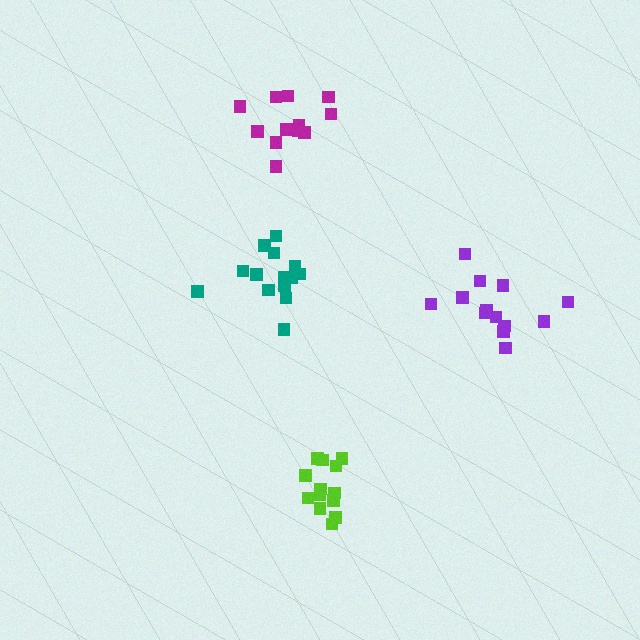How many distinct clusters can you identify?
There are 4 distinct clusters.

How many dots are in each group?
Group 1: 13 dots, Group 2: 13 dots, Group 3: 14 dots, Group 4: 13 dots (53 total).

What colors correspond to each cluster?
The clusters are colored: lime, magenta, teal, purple.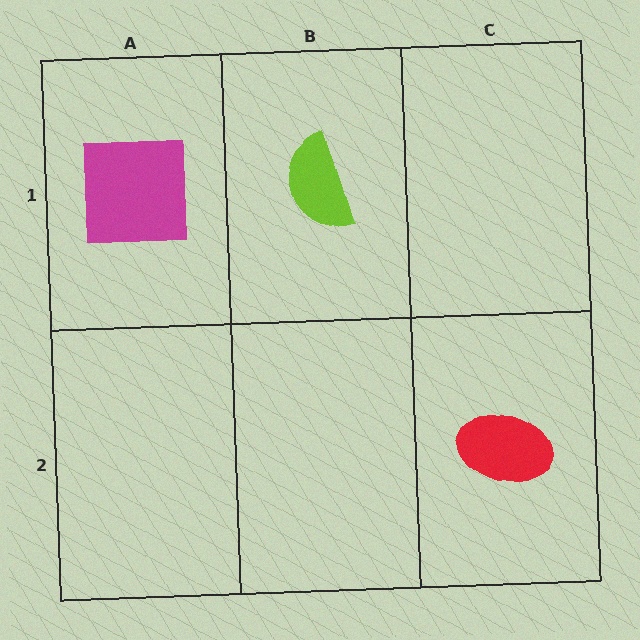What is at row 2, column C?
A red ellipse.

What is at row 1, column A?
A magenta square.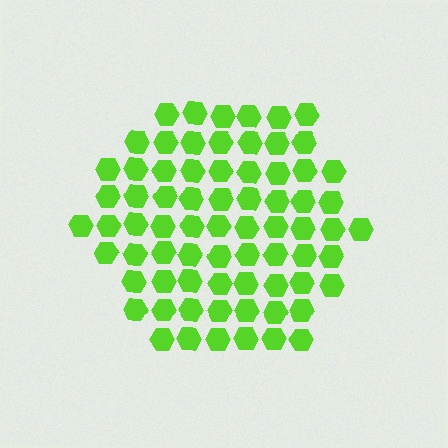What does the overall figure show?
The overall figure shows a hexagon.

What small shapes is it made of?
It is made of small hexagons.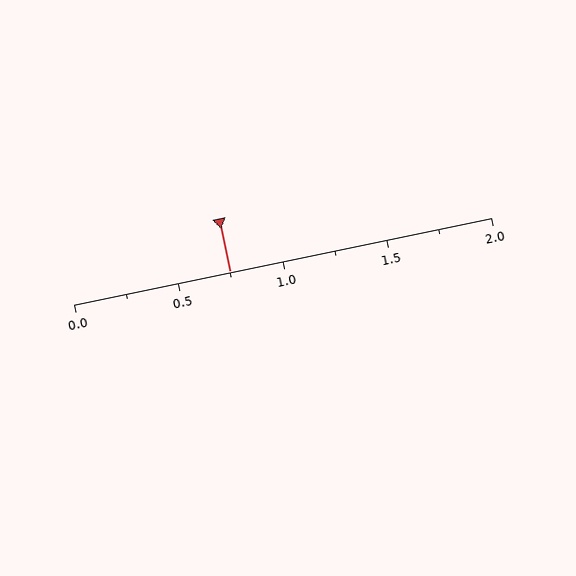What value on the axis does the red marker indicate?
The marker indicates approximately 0.75.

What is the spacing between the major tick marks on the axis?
The major ticks are spaced 0.5 apart.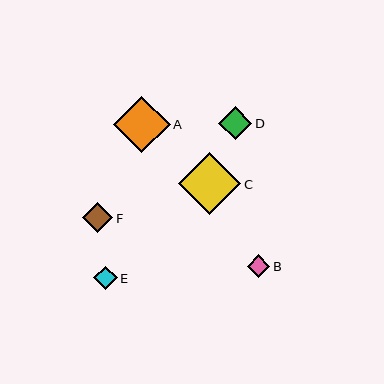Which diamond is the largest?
Diamond C is the largest with a size of approximately 62 pixels.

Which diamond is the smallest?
Diamond B is the smallest with a size of approximately 22 pixels.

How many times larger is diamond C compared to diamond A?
Diamond C is approximately 1.1 times the size of diamond A.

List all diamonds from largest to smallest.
From largest to smallest: C, A, D, F, E, B.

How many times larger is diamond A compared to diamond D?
Diamond A is approximately 1.7 times the size of diamond D.